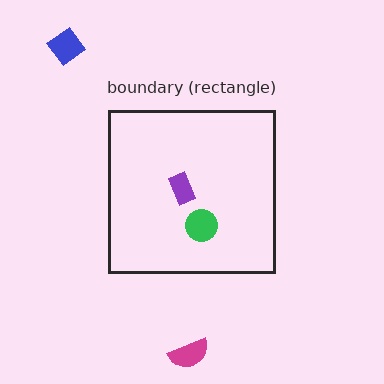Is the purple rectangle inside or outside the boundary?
Inside.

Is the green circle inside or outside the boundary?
Inside.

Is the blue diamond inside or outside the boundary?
Outside.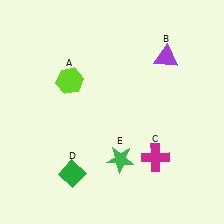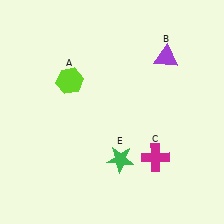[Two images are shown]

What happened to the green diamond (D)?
The green diamond (D) was removed in Image 2. It was in the bottom-left area of Image 1.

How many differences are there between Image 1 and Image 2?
There is 1 difference between the two images.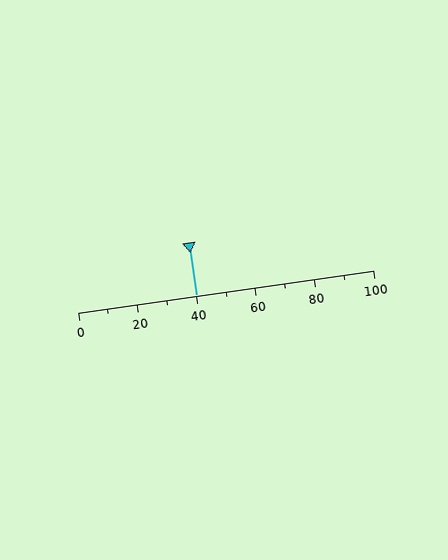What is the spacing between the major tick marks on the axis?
The major ticks are spaced 20 apart.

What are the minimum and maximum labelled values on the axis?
The axis runs from 0 to 100.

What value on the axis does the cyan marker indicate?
The marker indicates approximately 40.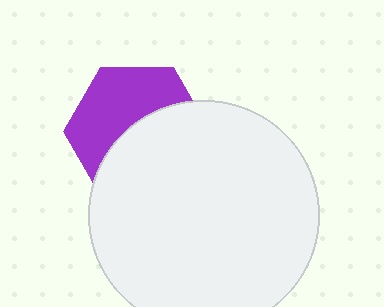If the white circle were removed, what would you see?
You would see the complete purple hexagon.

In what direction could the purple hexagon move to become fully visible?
The purple hexagon could move up. That would shift it out from behind the white circle entirely.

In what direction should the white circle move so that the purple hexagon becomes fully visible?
The white circle should move down. That is the shortest direction to clear the overlap and leave the purple hexagon fully visible.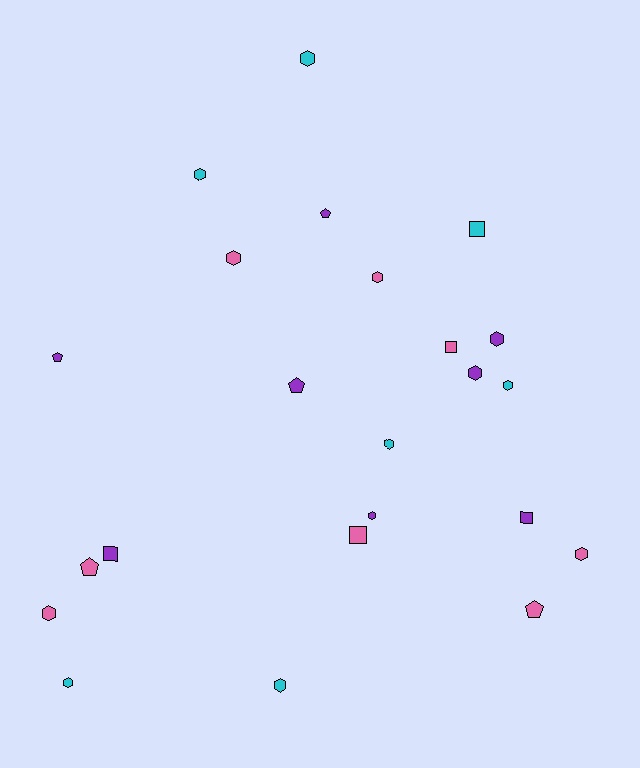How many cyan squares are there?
There is 1 cyan square.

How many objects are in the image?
There are 23 objects.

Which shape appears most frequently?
Hexagon, with 13 objects.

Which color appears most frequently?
Pink, with 8 objects.